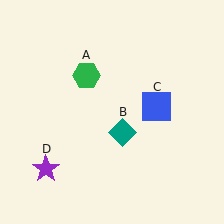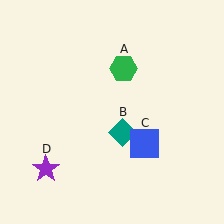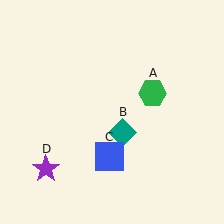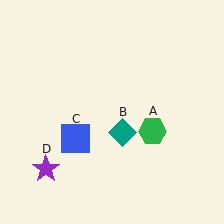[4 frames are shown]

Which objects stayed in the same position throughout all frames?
Teal diamond (object B) and purple star (object D) remained stationary.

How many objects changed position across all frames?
2 objects changed position: green hexagon (object A), blue square (object C).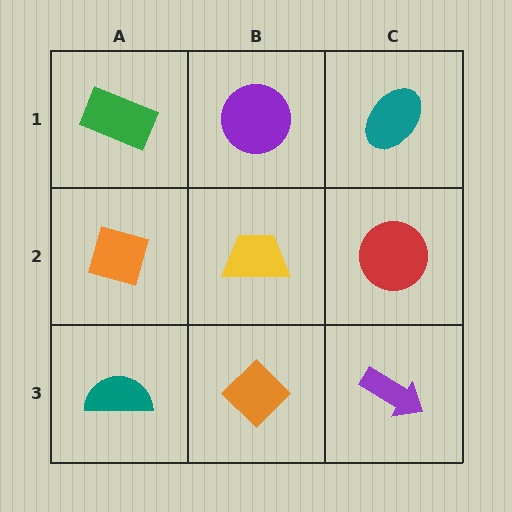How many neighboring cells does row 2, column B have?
4.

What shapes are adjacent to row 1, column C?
A red circle (row 2, column C), a purple circle (row 1, column B).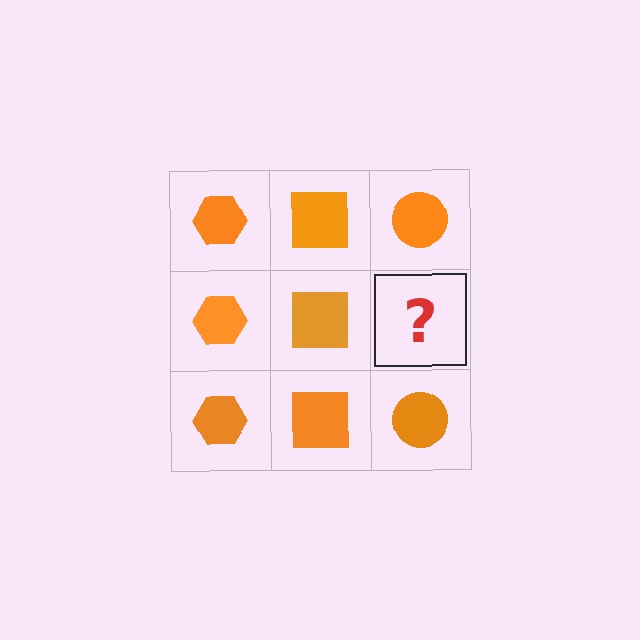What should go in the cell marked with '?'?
The missing cell should contain an orange circle.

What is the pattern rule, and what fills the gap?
The rule is that each column has a consistent shape. The gap should be filled with an orange circle.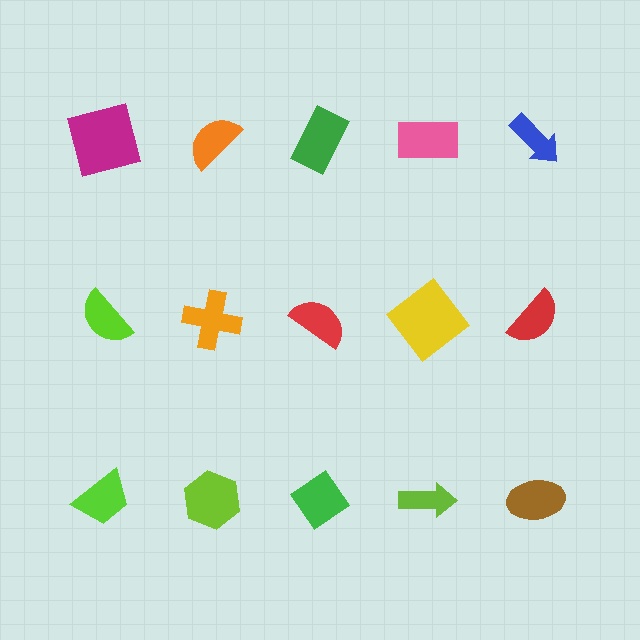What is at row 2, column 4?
A yellow diamond.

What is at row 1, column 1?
A magenta square.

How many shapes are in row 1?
5 shapes.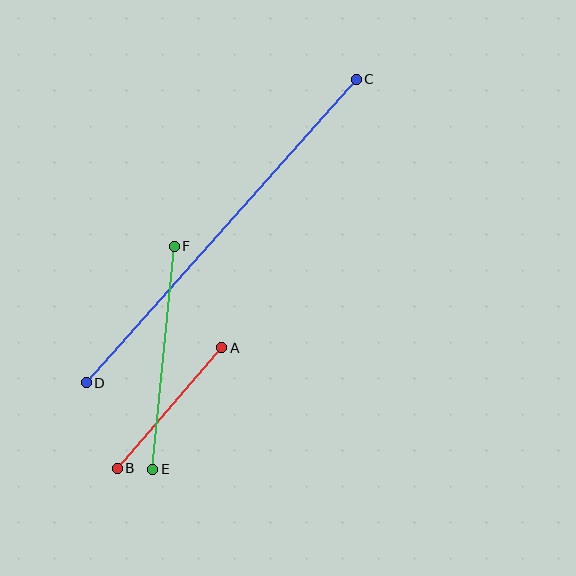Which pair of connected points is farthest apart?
Points C and D are farthest apart.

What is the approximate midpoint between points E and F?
The midpoint is at approximately (164, 358) pixels.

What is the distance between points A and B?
The distance is approximately 159 pixels.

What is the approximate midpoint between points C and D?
The midpoint is at approximately (221, 231) pixels.